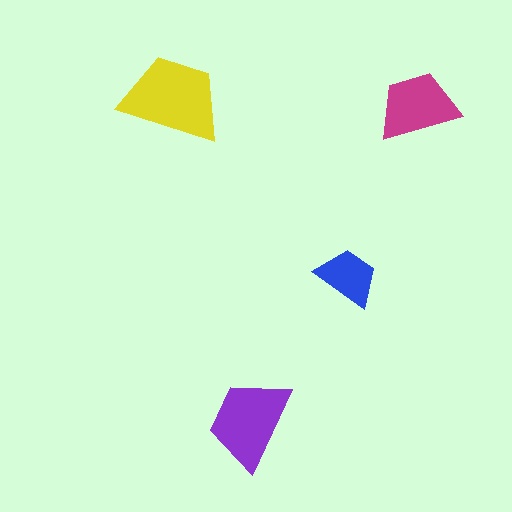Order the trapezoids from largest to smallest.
the yellow one, the purple one, the magenta one, the blue one.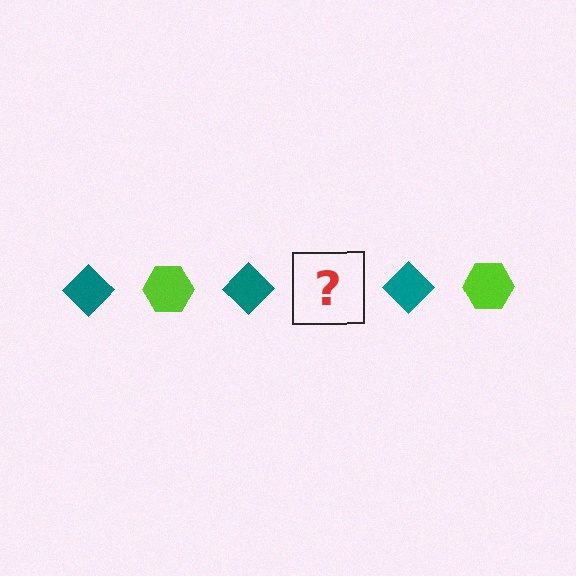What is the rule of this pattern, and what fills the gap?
The rule is that the pattern alternates between teal diamond and lime hexagon. The gap should be filled with a lime hexagon.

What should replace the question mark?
The question mark should be replaced with a lime hexagon.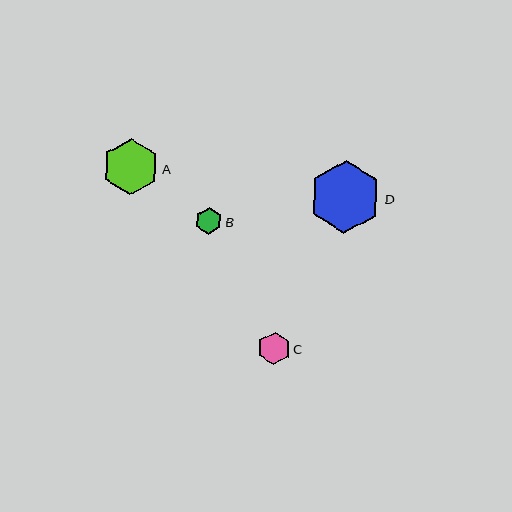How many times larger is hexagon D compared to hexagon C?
Hexagon D is approximately 2.2 times the size of hexagon C.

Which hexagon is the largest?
Hexagon D is the largest with a size of approximately 72 pixels.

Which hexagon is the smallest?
Hexagon B is the smallest with a size of approximately 27 pixels.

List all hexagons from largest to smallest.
From largest to smallest: D, A, C, B.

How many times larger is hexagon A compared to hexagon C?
Hexagon A is approximately 1.7 times the size of hexagon C.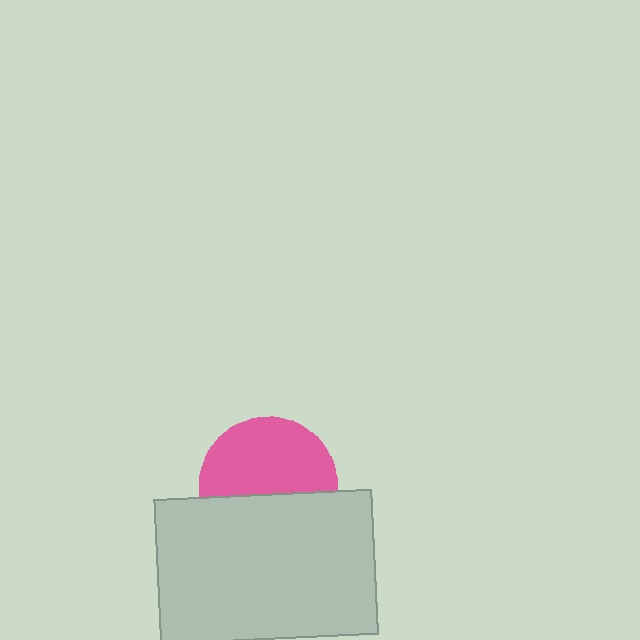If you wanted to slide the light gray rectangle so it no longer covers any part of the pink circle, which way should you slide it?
Slide it down — that is the most direct way to separate the two shapes.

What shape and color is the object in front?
The object in front is a light gray rectangle.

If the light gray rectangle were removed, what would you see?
You would see the complete pink circle.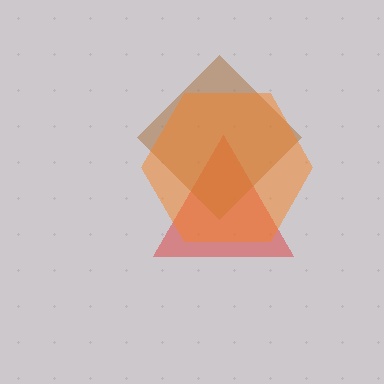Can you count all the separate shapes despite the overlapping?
Yes, there are 3 separate shapes.